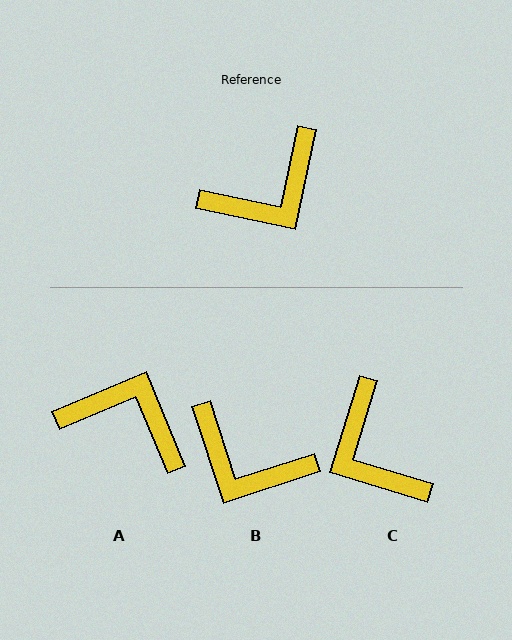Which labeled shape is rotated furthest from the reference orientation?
A, about 124 degrees away.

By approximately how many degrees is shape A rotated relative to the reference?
Approximately 124 degrees counter-clockwise.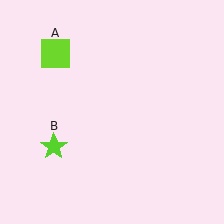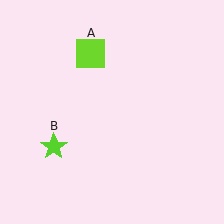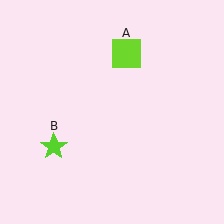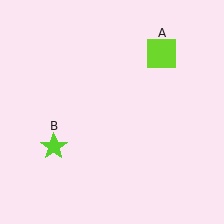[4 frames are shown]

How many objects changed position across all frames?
1 object changed position: lime square (object A).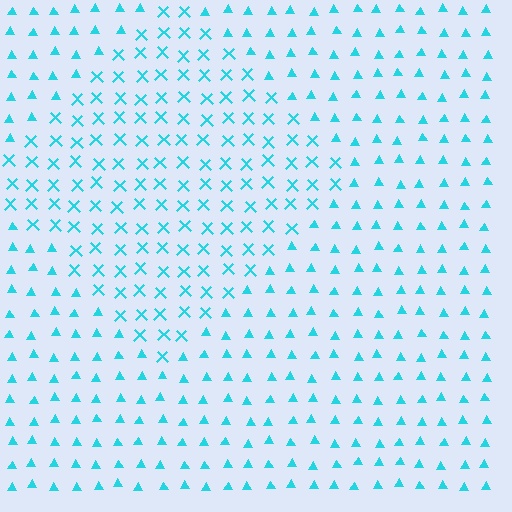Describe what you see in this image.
The image is filled with small cyan elements arranged in a uniform grid. A diamond-shaped region contains X marks, while the surrounding area contains triangles. The boundary is defined purely by the change in element shape.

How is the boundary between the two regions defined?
The boundary is defined by a change in element shape: X marks inside vs. triangles outside. All elements share the same color and spacing.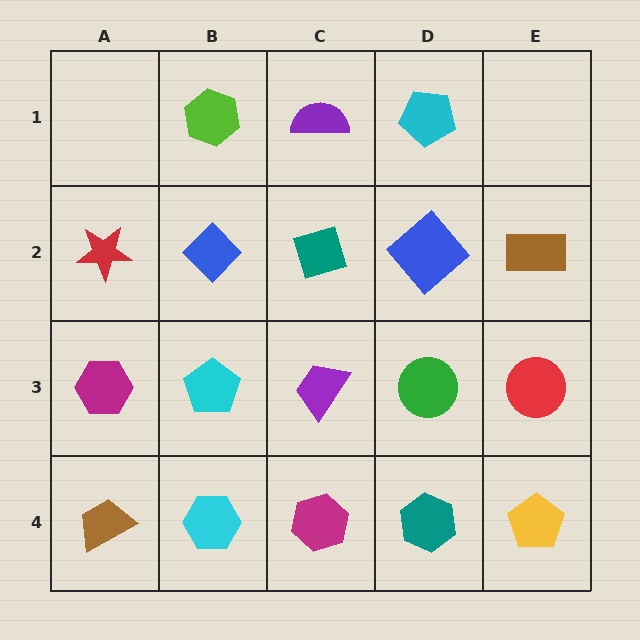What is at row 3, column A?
A magenta hexagon.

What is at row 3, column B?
A cyan pentagon.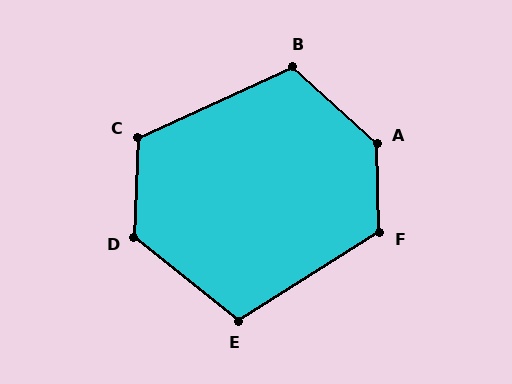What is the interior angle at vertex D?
Approximately 127 degrees (obtuse).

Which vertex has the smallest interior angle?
E, at approximately 109 degrees.